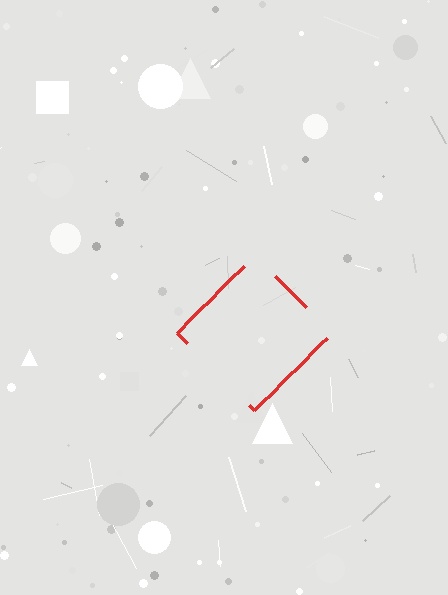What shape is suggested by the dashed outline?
The dashed outline suggests a diamond.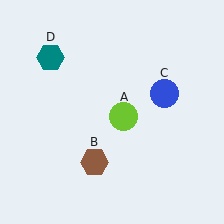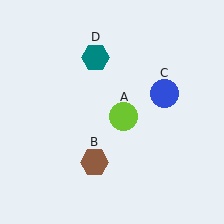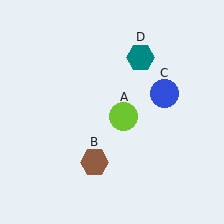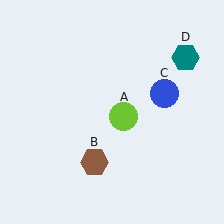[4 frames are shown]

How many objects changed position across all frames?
1 object changed position: teal hexagon (object D).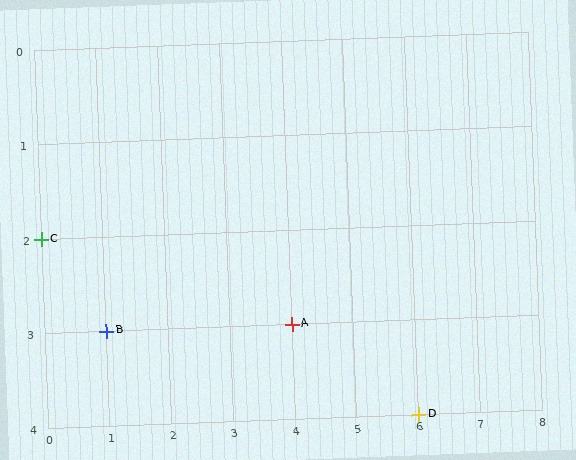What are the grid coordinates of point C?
Point C is at grid coordinates (0, 2).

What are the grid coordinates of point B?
Point B is at grid coordinates (1, 3).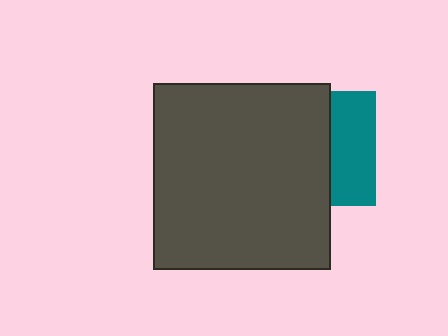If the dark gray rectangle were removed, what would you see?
You would see the complete teal square.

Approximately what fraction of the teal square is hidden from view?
Roughly 61% of the teal square is hidden behind the dark gray rectangle.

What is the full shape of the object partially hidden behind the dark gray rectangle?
The partially hidden object is a teal square.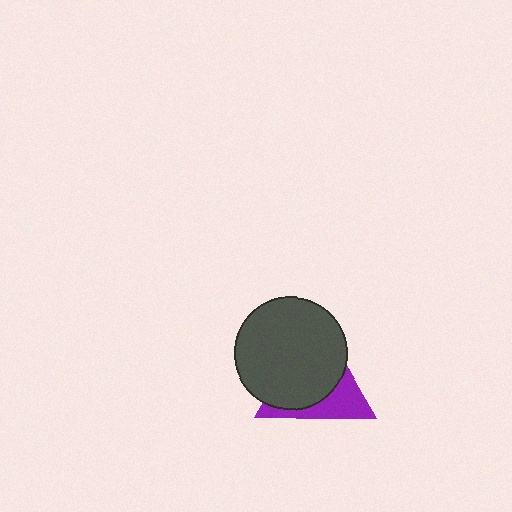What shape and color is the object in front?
The object in front is a dark gray circle.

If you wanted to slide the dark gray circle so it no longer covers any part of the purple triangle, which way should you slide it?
Slide it toward the upper-left — that is the most direct way to separate the two shapes.